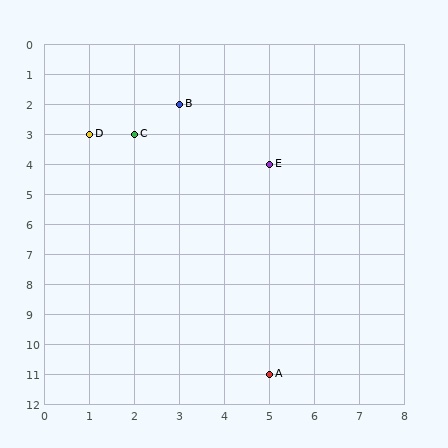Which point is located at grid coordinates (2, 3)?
Point C is at (2, 3).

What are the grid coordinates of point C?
Point C is at grid coordinates (2, 3).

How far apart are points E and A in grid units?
Points E and A are 7 rows apart.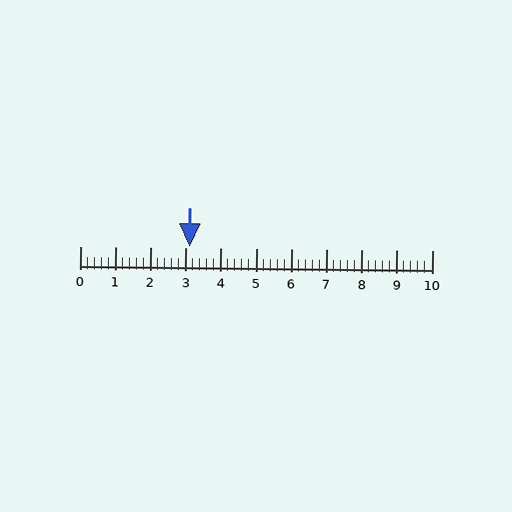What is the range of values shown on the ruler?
The ruler shows values from 0 to 10.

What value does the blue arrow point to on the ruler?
The blue arrow points to approximately 3.1.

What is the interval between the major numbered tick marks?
The major tick marks are spaced 1 units apart.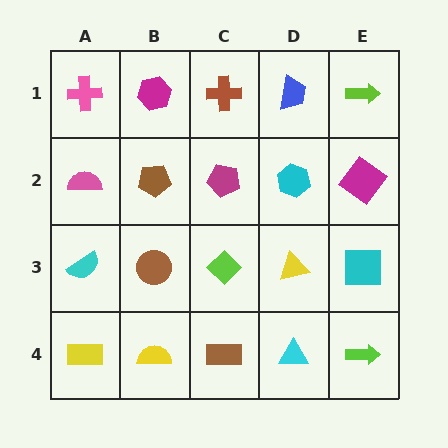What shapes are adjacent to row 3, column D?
A cyan hexagon (row 2, column D), a cyan triangle (row 4, column D), a lime diamond (row 3, column C), a cyan square (row 3, column E).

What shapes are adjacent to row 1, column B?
A brown pentagon (row 2, column B), a pink cross (row 1, column A), a brown cross (row 1, column C).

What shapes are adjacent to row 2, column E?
A lime arrow (row 1, column E), a cyan square (row 3, column E), a cyan hexagon (row 2, column D).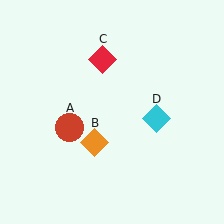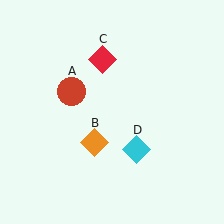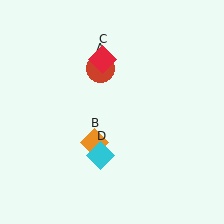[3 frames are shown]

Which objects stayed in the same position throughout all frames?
Orange diamond (object B) and red diamond (object C) remained stationary.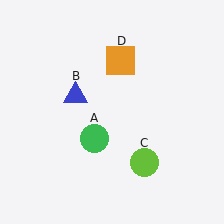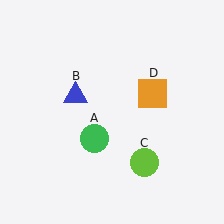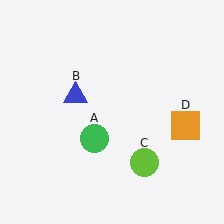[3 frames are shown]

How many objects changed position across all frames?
1 object changed position: orange square (object D).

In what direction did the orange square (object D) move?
The orange square (object D) moved down and to the right.